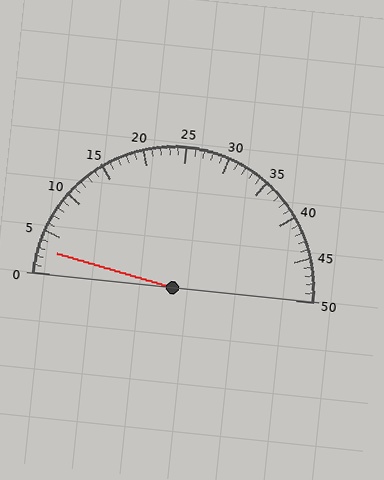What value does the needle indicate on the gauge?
The needle indicates approximately 3.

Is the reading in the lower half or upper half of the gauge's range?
The reading is in the lower half of the range (0 to 50).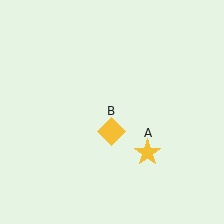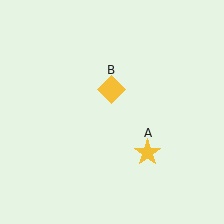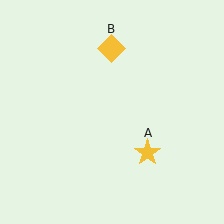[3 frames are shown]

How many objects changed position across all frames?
1 object changed position: yellow diamond (object B).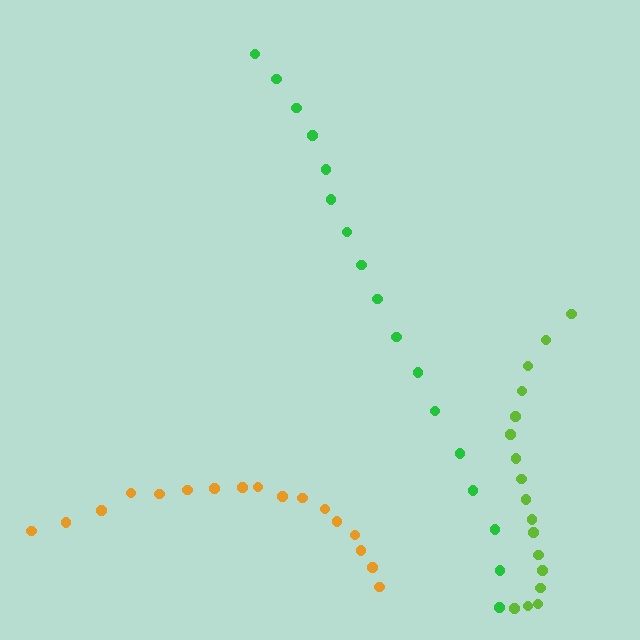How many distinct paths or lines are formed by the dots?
There are 3 distinct paths.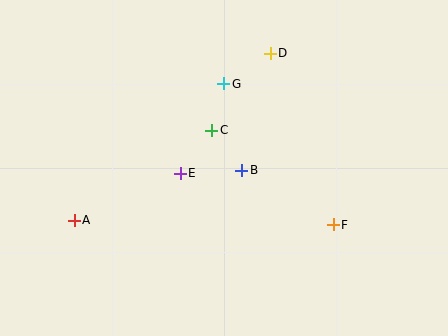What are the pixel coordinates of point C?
Point C is at (212, 130).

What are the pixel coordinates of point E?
Point E is at (180, 173).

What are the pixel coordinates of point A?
Point A is at (74, 220).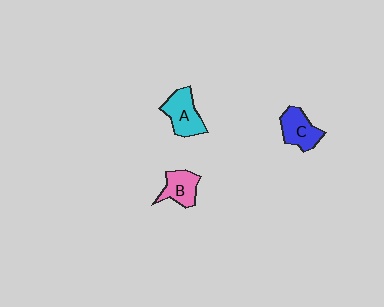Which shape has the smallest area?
Shape B (pink).